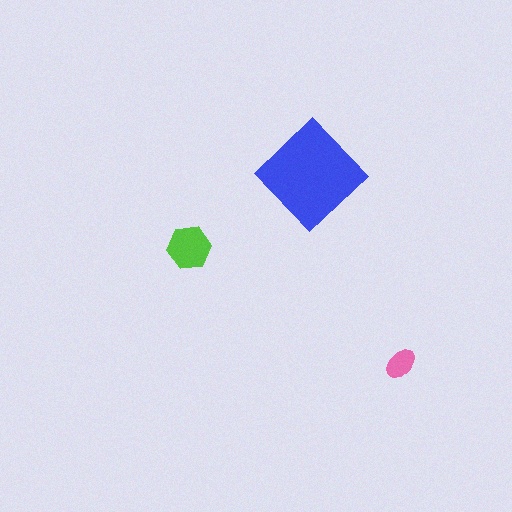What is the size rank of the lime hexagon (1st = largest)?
2nd.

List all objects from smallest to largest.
The pink ellipse, the lime hexagon, the blue diamond.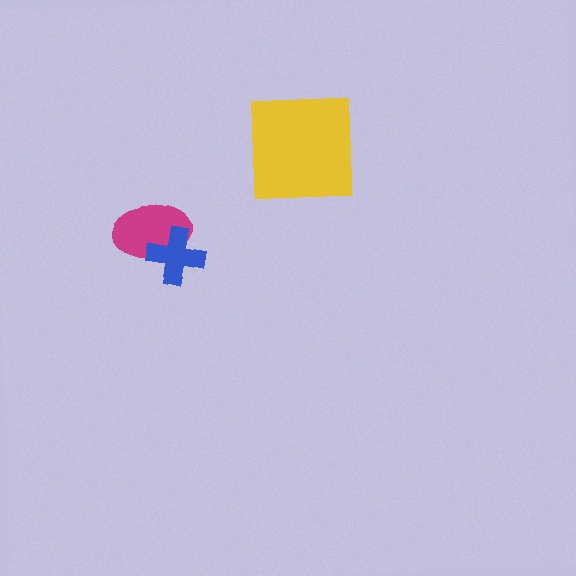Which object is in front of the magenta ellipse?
The blue cross is in front of the magenta ellipse.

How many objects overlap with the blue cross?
1 object overlaps with the blue cross.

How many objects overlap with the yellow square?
0 objects overlap with the yellow square.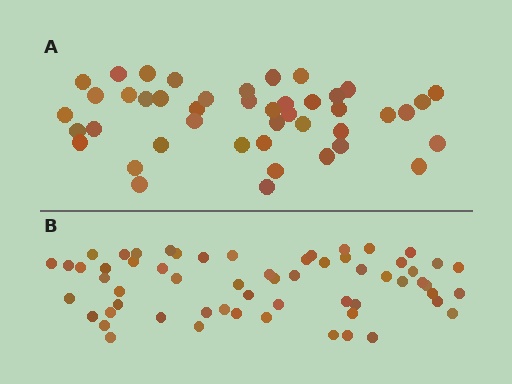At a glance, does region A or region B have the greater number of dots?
Region B (the bottom region) has more dots.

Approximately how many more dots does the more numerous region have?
Region B has approximately 15 more dots than region A.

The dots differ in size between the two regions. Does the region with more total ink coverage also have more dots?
No. Region A has more total ink coverage because its dots are larger, but region B actually contains more individual dots. Total area can be misleading — the number of items is what matters here.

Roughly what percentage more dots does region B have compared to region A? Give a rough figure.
About 35% more.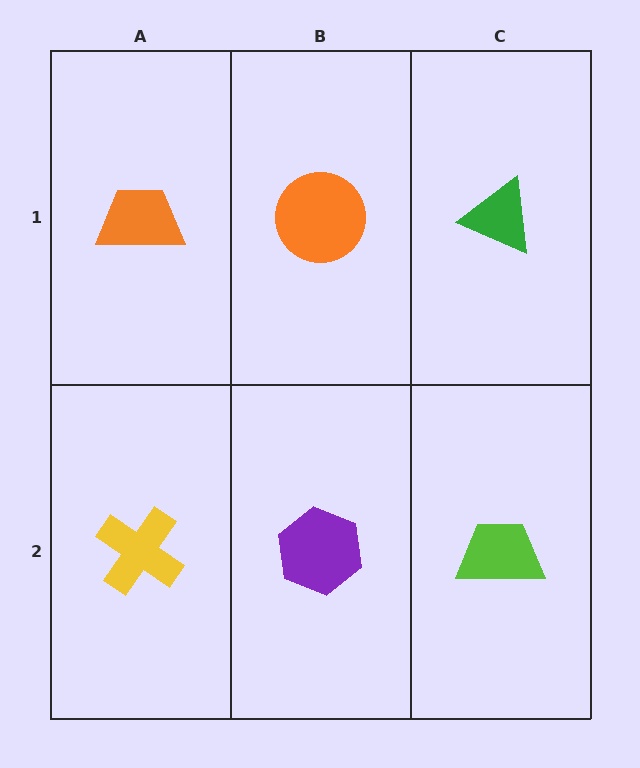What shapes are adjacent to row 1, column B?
A purple hexagon (row 2, column B), an orange trapezoid (row 1, column A), a green triangle (row 1, column C).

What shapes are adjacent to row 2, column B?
An orange circle (row 1, column B), a yellow cross (row 2, column A), a lime trapezoid (row 2, column C).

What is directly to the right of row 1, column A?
An orange circle.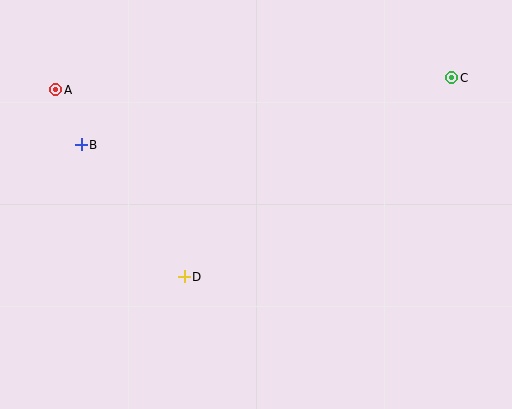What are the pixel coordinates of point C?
Point C is at (452, 78).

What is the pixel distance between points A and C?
The distance between A and C is 396 pixels.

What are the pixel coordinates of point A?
Point A is at (56, 90).